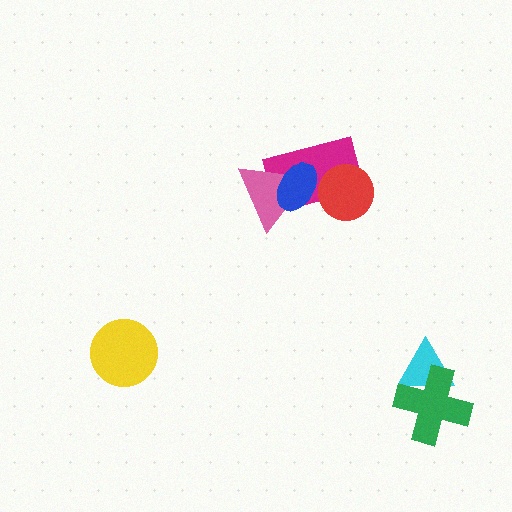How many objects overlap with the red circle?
1 object overlaps with the red circle.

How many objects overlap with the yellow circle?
0 objects overlap with the yellow circle.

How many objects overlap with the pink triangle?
2 objects overlap with the pink triangle.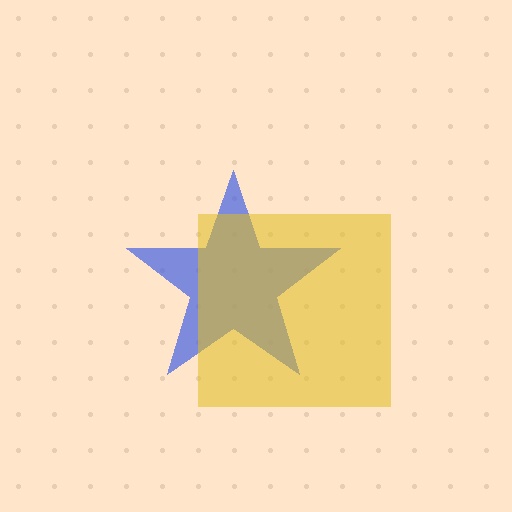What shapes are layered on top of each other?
The layered shapes are: a blue star, a yellow square.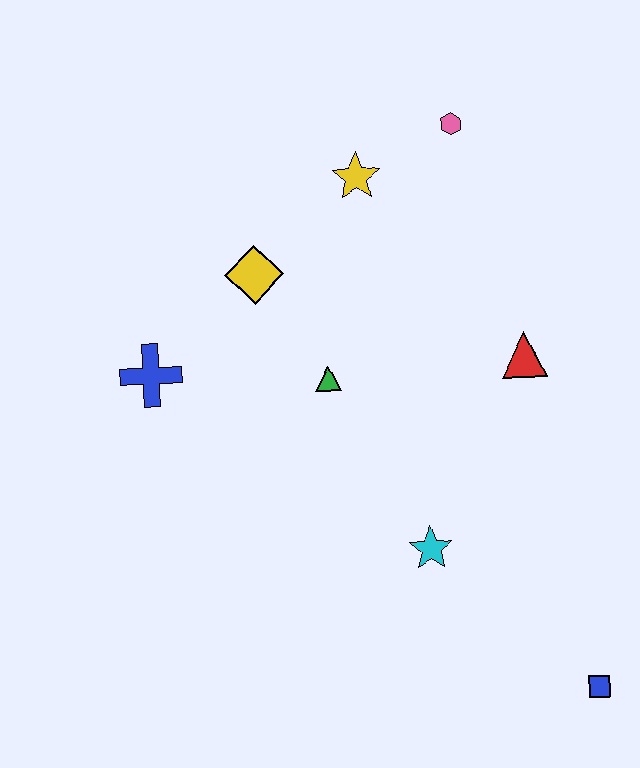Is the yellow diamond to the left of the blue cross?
No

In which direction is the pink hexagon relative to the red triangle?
The pink hexagon is above the red triangle.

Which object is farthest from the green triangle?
The blue square is farthest from the green triangle.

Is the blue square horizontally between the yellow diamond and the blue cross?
No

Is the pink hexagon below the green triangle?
No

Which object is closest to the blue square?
The cyan star is closest to the blue square.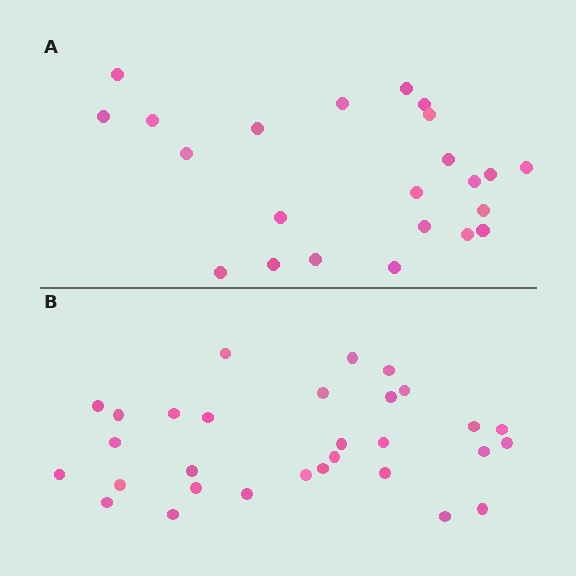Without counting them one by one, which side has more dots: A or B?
Region B (the bottom region) has more dots.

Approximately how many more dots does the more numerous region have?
Region B has roughly 8 or so more dots than region A.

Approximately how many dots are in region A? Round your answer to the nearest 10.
About 20 dots. (The exact count is 23, which rounds to 20.)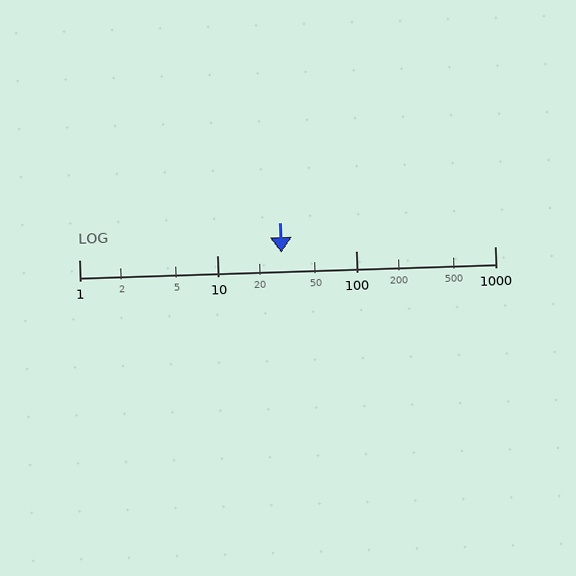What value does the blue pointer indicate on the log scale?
The pointer indicates approximately 29.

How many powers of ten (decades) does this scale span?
The scale spans 3 decades, from 1 to 1000.